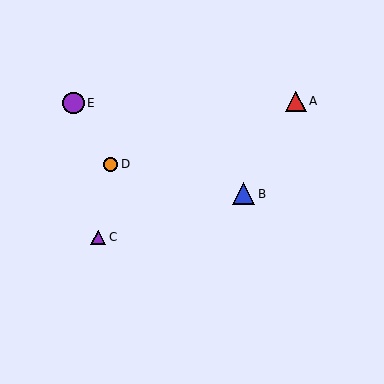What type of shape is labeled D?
Shape D is an orange circle.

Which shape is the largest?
The blue triangle (labeled B) is the largest.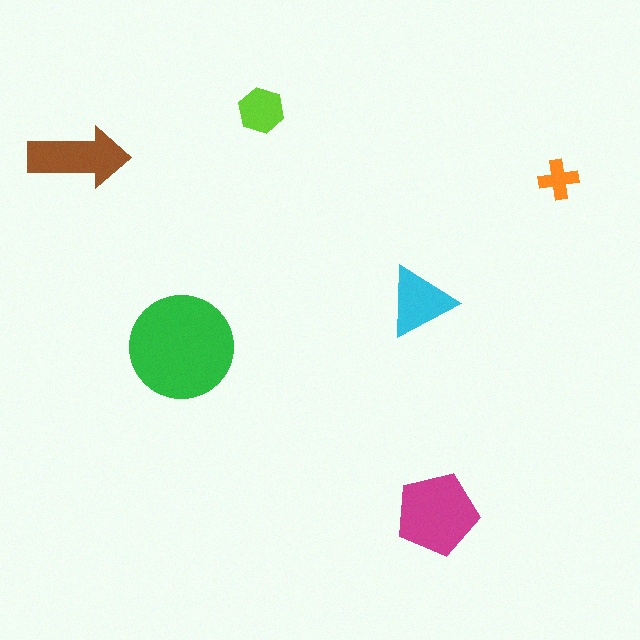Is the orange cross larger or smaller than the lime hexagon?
Smaller.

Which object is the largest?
The green circle.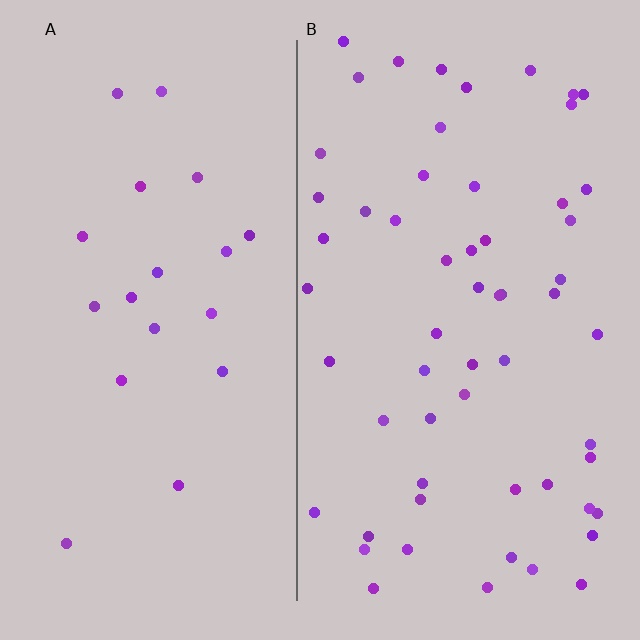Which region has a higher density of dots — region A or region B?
B (the right).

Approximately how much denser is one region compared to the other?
Approximately 2.9× — region B over region A.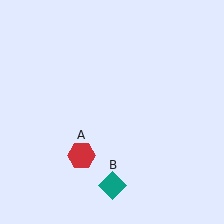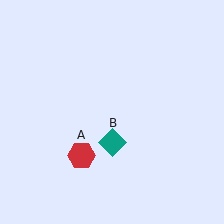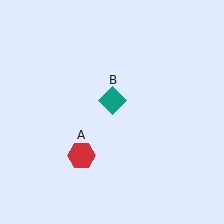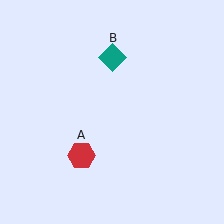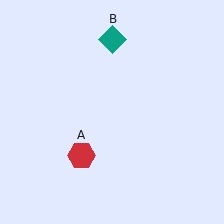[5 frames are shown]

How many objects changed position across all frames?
1 object changed position: teal diamond (object B).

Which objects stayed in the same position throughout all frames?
Red hexagon (object A) remained stationary.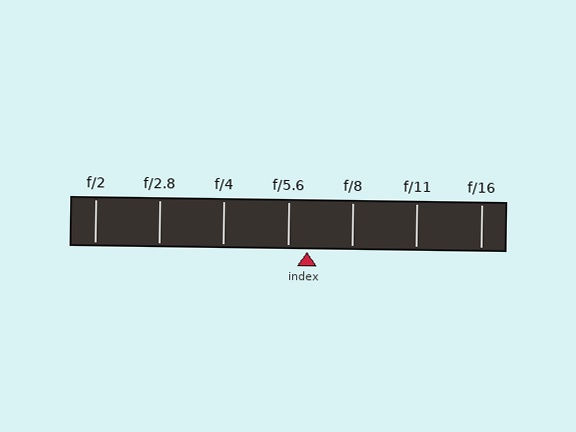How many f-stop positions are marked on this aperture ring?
There are 7 f-stop positions marked.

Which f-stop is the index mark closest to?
The index mark is closest to f/5.6.